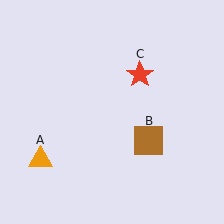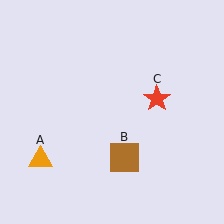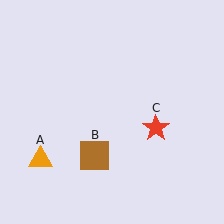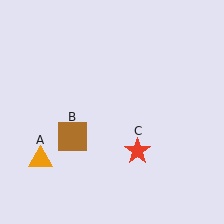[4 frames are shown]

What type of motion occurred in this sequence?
The brown square (object B), red star (object C) rotated clockwise around the center of the scene.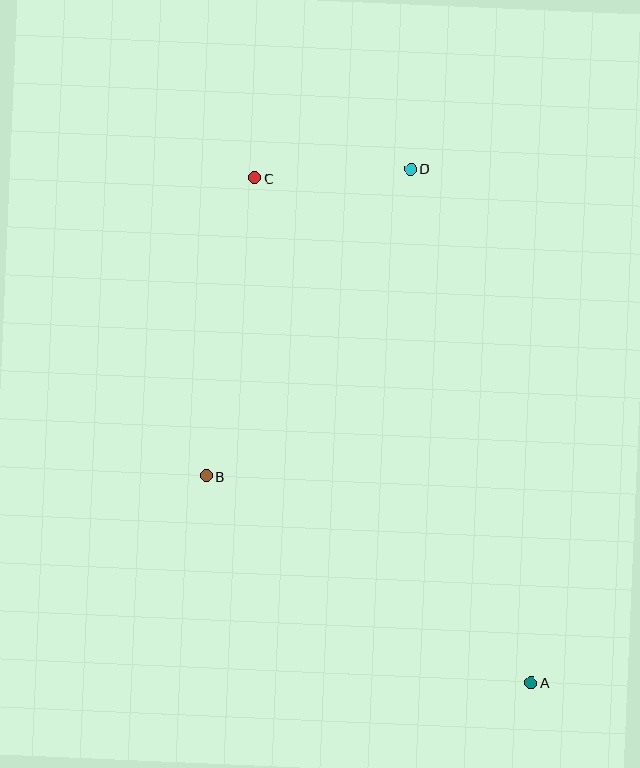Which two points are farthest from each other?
Points A and C are farthest from each other.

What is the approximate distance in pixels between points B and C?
The distance between B and C is approximately 302 pixels.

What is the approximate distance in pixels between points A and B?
The distance between A and B is approximately 385 pixels.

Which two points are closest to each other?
Points C and D are closest to each other.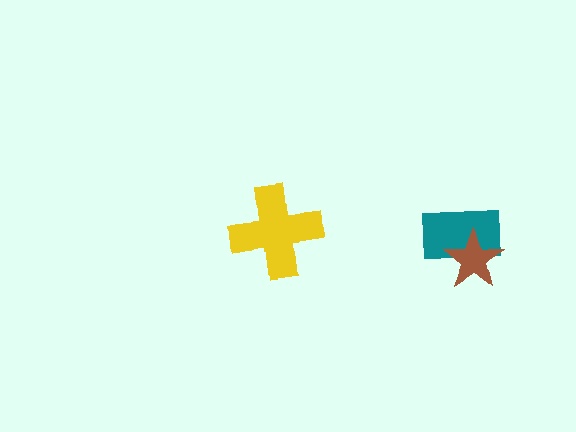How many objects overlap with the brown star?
1 object overlaps with the brown star.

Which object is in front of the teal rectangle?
The brown star is in front of the teal rectangle.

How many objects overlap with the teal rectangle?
1 object overlaps with the teal rectangle.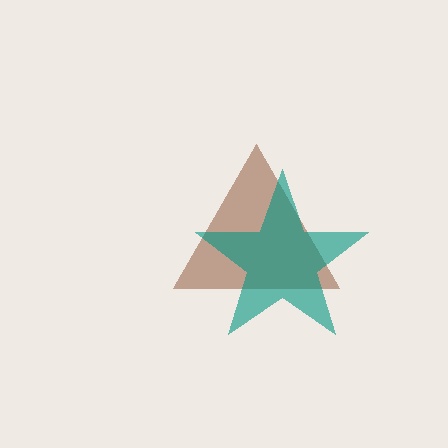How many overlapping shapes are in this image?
There are 2 overlapping shapes in the image.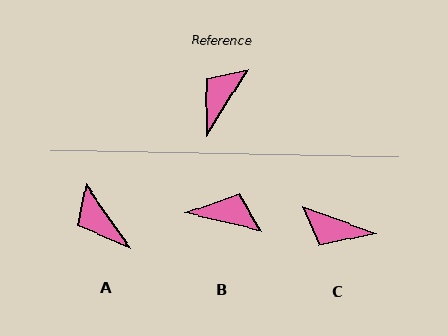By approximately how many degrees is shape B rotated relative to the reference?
Approximately 71 degrees clockwise.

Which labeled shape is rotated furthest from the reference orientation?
C, about 102 degrees away.